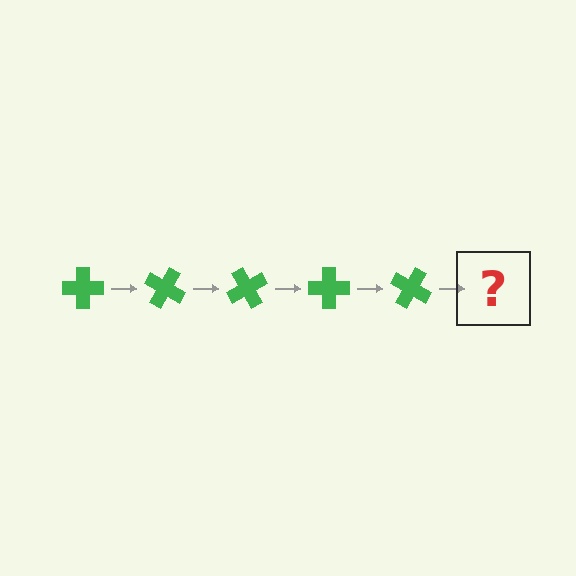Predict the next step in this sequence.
The next step is a green cross rotated 150 degrees.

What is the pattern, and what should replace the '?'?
The pattern is that the cross rotates 30 degrees each step. The '?' should be a green cross rotated 150 degrees.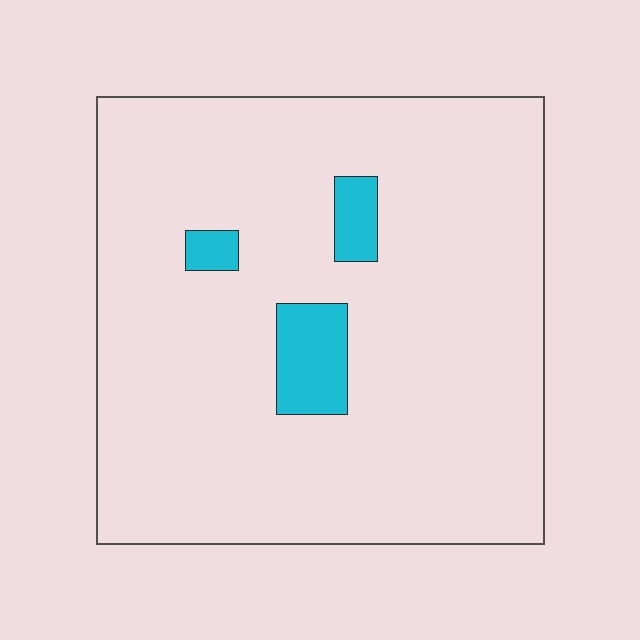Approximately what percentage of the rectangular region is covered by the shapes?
Approximately 5%.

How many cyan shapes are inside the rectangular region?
3.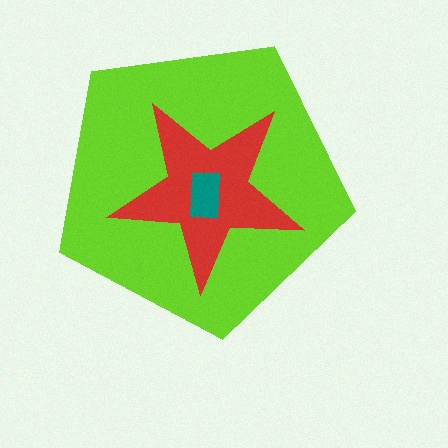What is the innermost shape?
The teal rectangle.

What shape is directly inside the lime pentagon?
The red star.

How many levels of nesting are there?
3.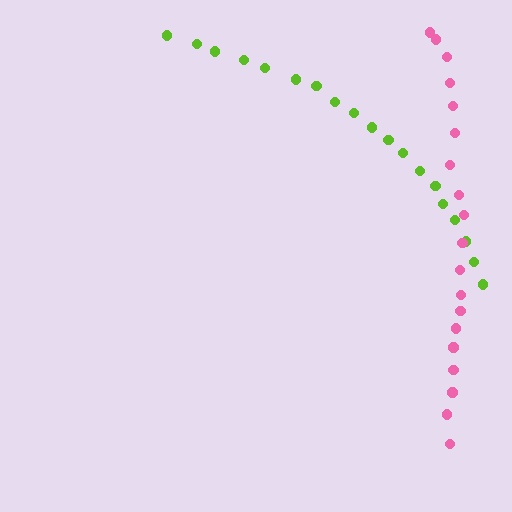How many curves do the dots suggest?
There are 2 distinct paths.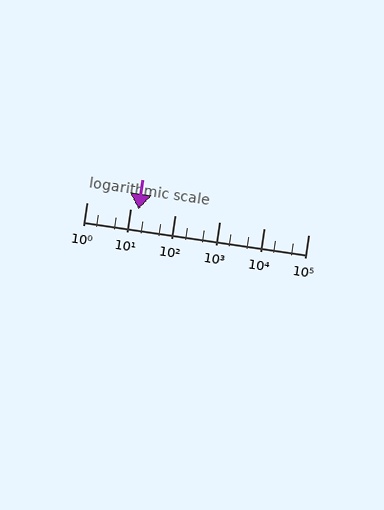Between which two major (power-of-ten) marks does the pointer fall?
The pointer is between 10 and 100.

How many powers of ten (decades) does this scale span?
The scale spans 5 decades, from 1 to 100000.